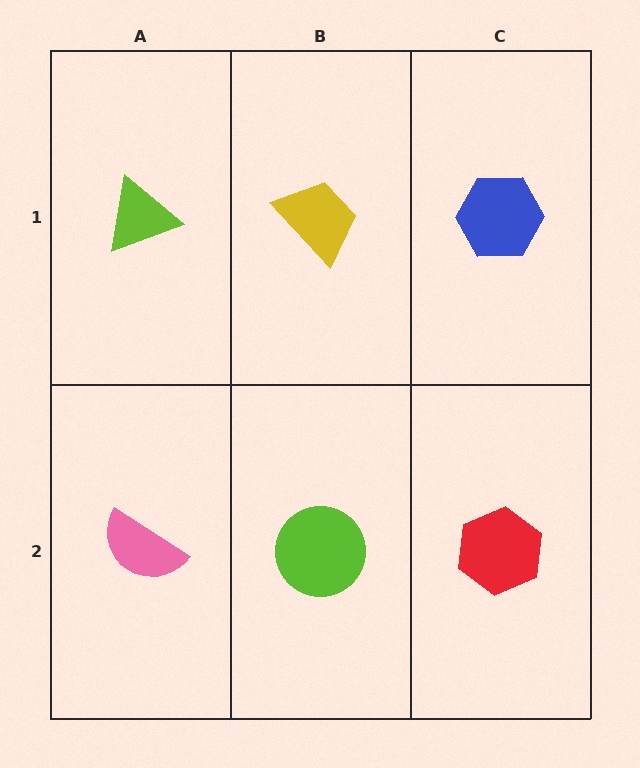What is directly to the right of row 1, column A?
A yellow trapezoid.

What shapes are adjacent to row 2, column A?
A lime triangle (row 1, column A), a lime circle (row 2, column B).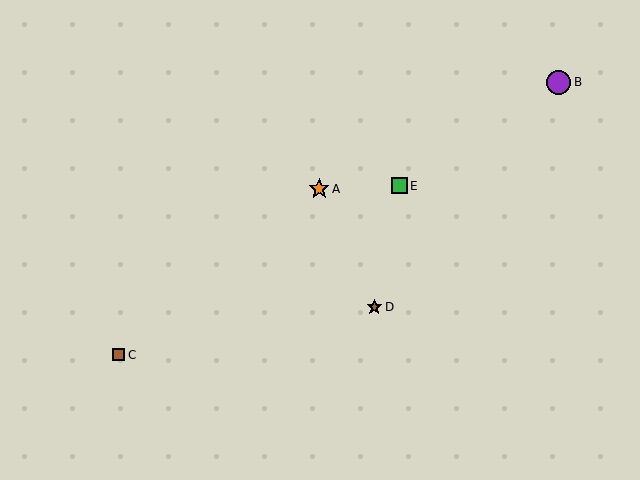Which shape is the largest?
The purple circle (labeled B) is the largest.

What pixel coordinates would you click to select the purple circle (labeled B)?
Click at (559, 82) to select the purple circle B.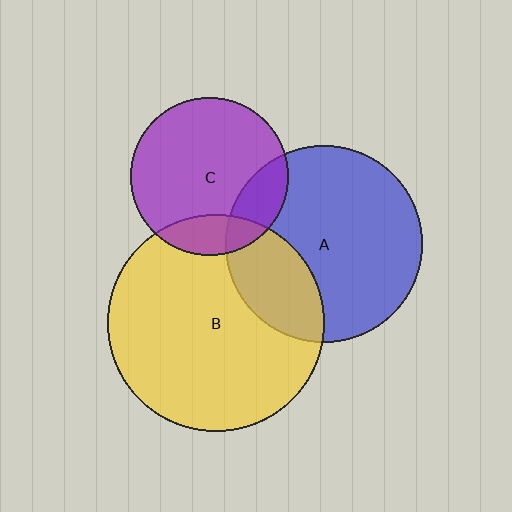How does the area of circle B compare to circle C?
Approximately 1.9 times.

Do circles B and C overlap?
Yes.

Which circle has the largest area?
Circle B (yellow).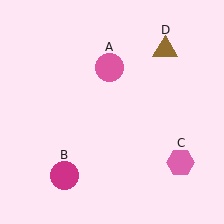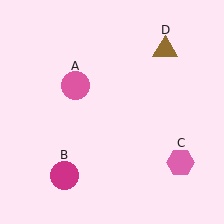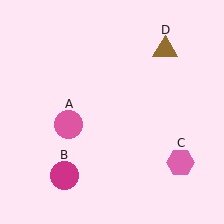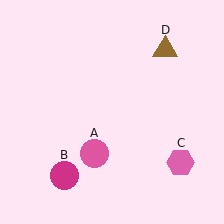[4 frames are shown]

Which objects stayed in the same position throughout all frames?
Magenta circle (object B) and pink hexagon (object C) and brown triangle (object D) remained stationary.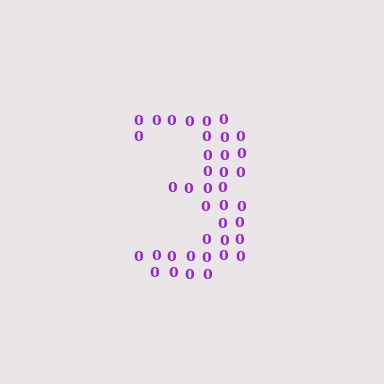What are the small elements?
The small elements are digit 0's.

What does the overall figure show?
The overall figure shows the digit 3.